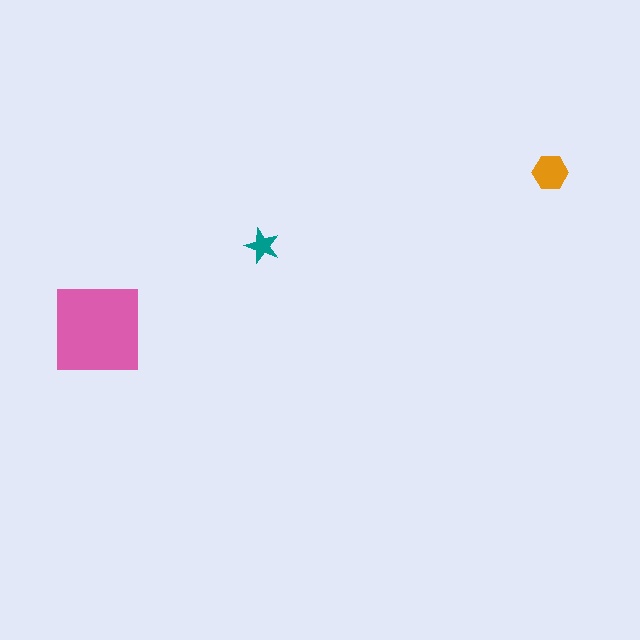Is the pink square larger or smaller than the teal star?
Larger.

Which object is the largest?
The pink square.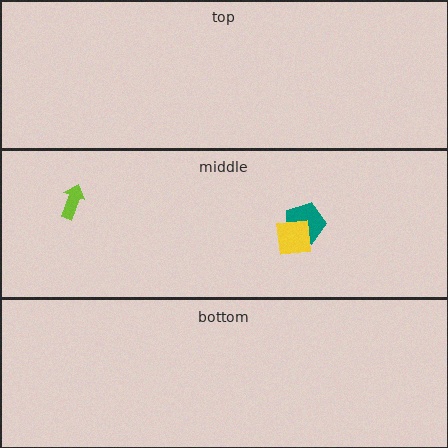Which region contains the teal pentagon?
The middle region.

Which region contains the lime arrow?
The middle region.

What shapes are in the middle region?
The lime arrow, the teal pentagon, the yellow square.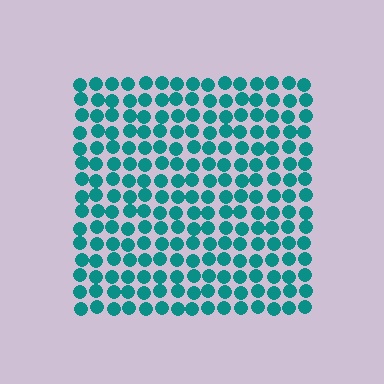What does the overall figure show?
The overall figure shows a square.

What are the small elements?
The small elements are circles.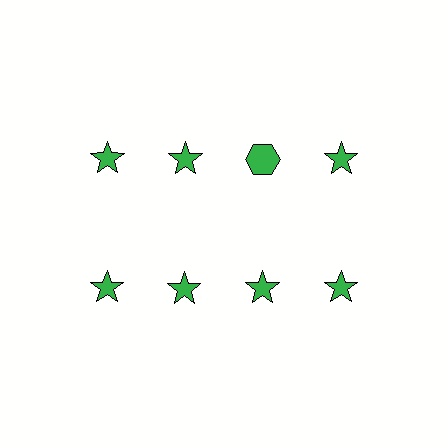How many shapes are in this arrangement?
There are 8 shapes arranged in a grid pattern.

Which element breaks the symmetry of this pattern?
The green hexagon in the top row, center column breaks the symmetry. All other shapes are green stars.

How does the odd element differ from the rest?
It has a different shape: hexagon instead of star.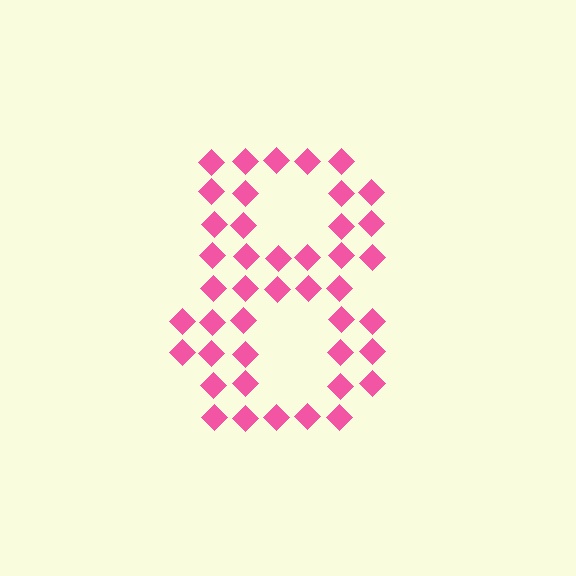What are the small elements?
The small elements are diamonds.